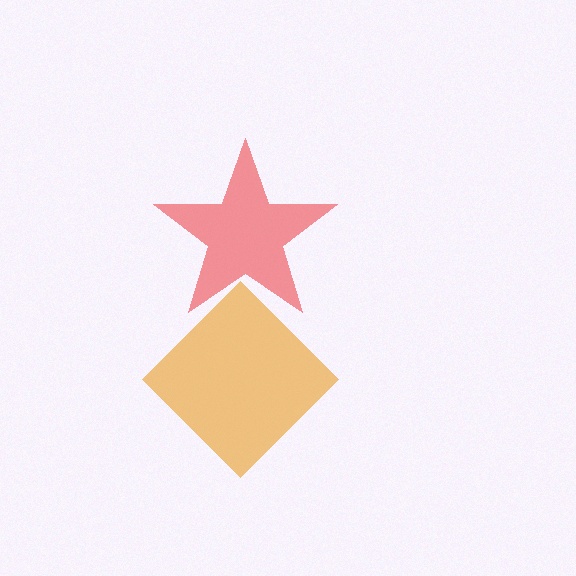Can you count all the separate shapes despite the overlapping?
Yes, there are 2 separate shapes.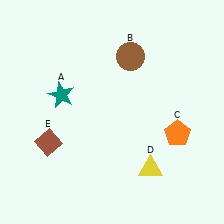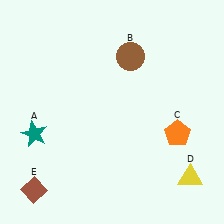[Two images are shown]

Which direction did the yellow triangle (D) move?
The yellow triangle (D) moved right.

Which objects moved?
The objects that moved are: the teal star (A), the yellow triangle (D), the brown diamond (E).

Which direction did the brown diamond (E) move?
The brown diamond (E) moved down.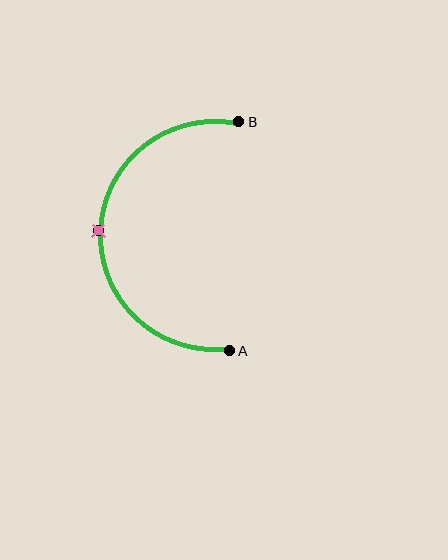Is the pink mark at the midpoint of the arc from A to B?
Yes. The pink mark lies on the arc at equal arc-length from both A and B — it is the arc midpoint.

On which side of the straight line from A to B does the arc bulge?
The arc bulges to the left of the straight line connecting A and B.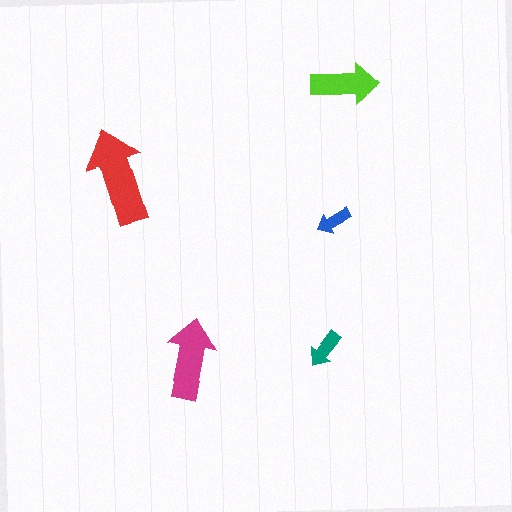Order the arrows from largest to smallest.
the red one, the magenta one, the lime one, the teal one, the blue one.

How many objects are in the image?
There are 5 objects in the image.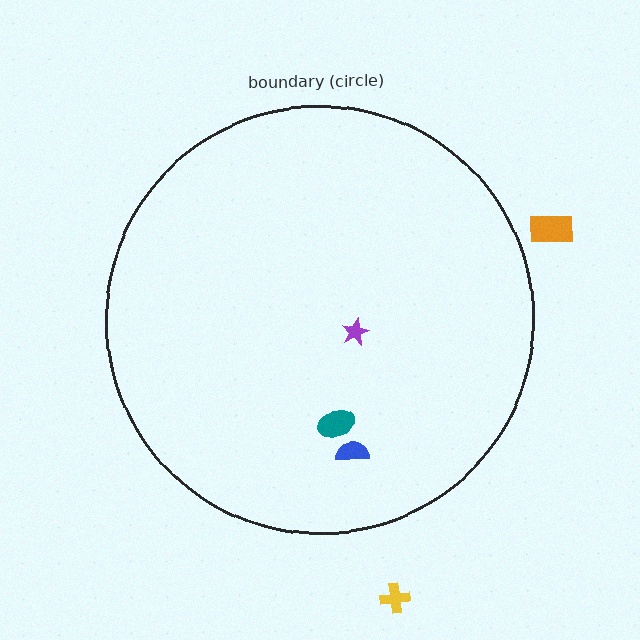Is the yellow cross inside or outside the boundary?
Outside.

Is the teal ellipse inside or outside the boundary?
Inside.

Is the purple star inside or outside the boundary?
Inside.